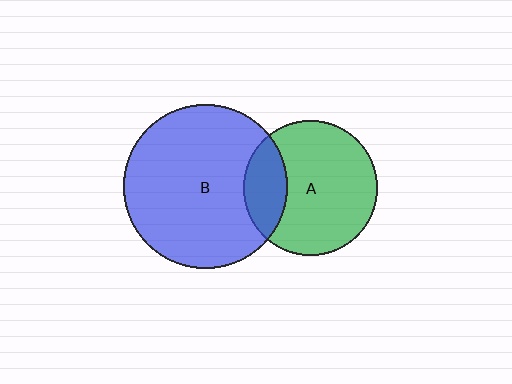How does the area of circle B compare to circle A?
Approximately 1.5 times.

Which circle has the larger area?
Circle B (blue).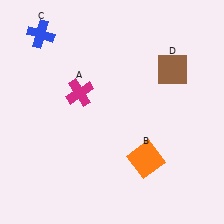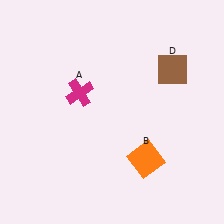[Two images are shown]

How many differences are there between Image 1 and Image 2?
There is 1 difference between the two images.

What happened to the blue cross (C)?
The blue cross (C) was removed in Image 2. It was in the top-left area of Image 1.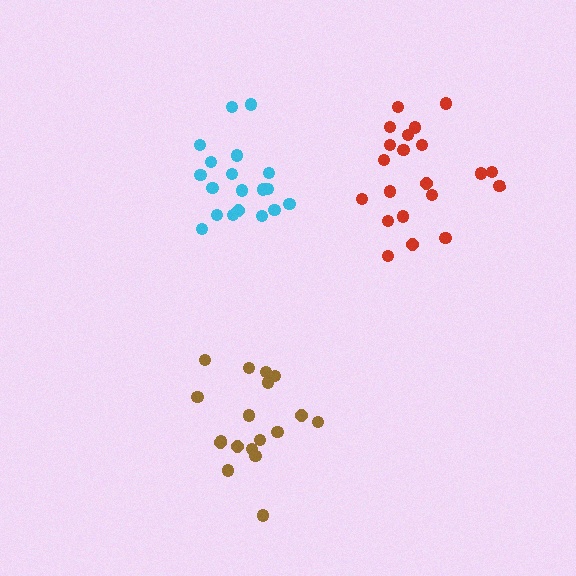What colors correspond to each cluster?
The clusters are colored: brown, red, cyan.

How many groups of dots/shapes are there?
There are 3 groups.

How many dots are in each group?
Group 1: 18 dots, Group 2: 21 dots, Group 3: 19 dots (58 total).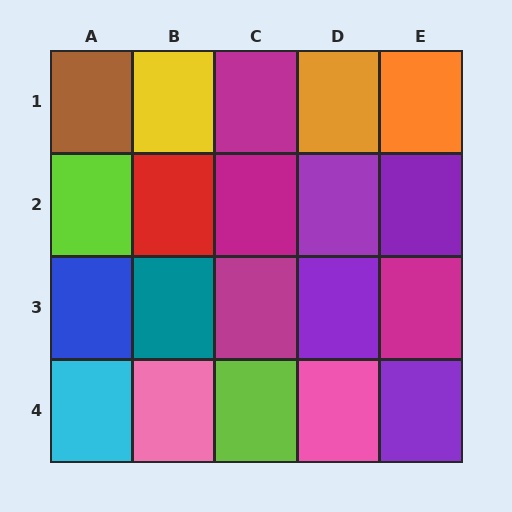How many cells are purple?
4 cells are purple.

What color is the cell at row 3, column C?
Magenta.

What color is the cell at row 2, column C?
Magenta.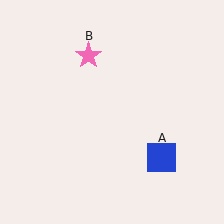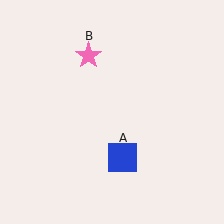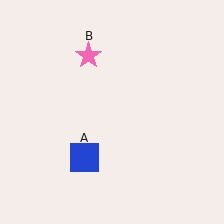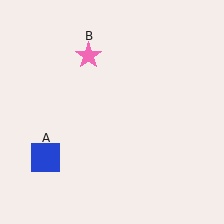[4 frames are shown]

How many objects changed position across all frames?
1 object changed position: blue square (object A).